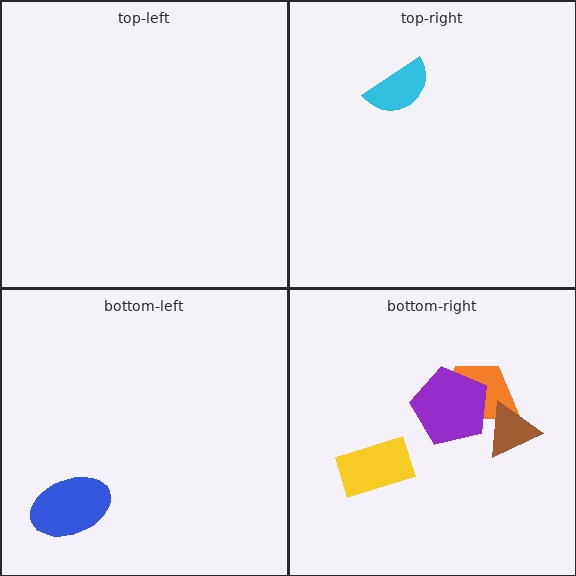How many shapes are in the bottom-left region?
1.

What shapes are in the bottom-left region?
The blue ellipse.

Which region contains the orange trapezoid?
The bottom-right region.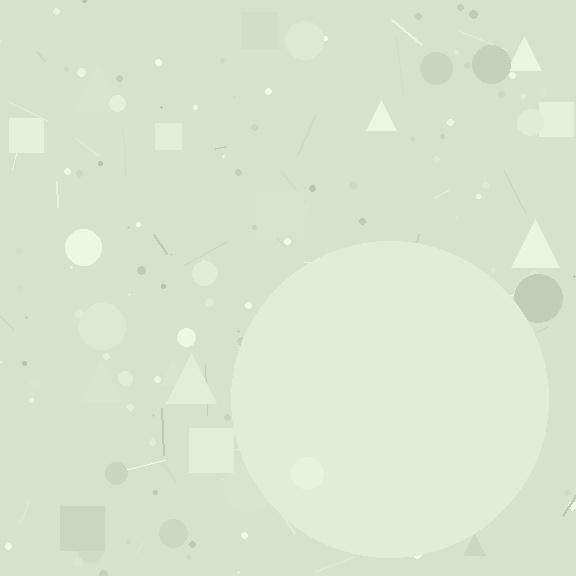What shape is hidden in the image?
A circle is hidden in the image.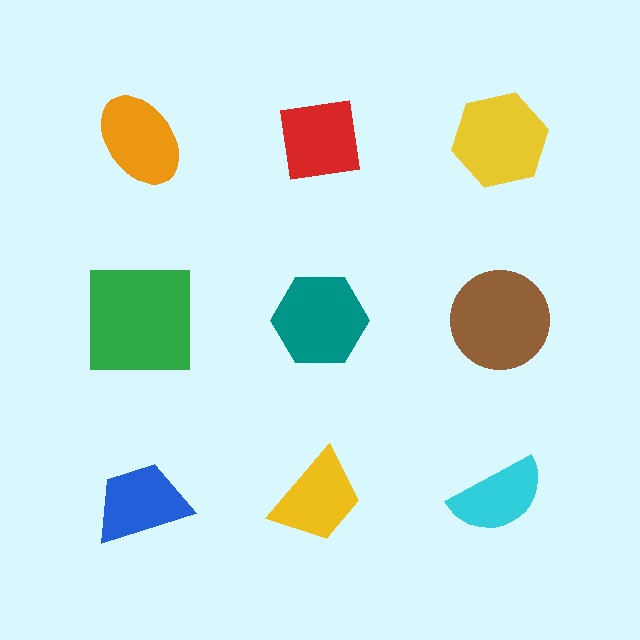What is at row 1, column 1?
An orange ellipse.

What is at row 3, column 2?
A yellow trapezoid.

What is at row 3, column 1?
A blue trapezoid.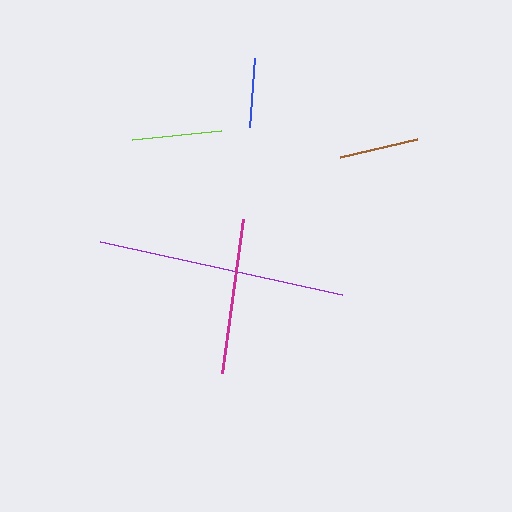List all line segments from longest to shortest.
From longest to shortest: purple, magenta, lime, brown, blue.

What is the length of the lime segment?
The lime segment is approximately 89 pixels long.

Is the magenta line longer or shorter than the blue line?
The magenta line is longer than the blue line.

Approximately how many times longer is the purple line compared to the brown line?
The purple line is approximately 3.1 times the length of the brown line.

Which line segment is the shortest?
The blue line is the shortest at approximately 69 pixels.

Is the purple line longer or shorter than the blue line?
The purple line is longer than the blue line.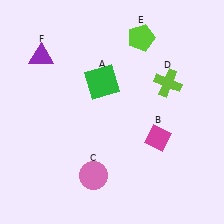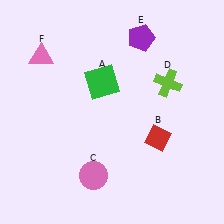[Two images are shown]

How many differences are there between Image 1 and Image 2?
There are 3 differences between the two images.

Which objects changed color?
B changed from magenta to red. E changed from lime to purple. F changed from purple to pink.